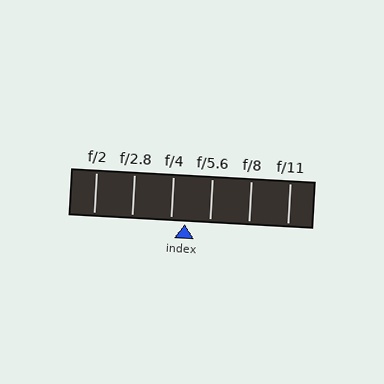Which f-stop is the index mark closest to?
The index mark is closest to f/4.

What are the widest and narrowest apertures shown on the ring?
The widest aperture shown is f/2 and the narrowest is f/11.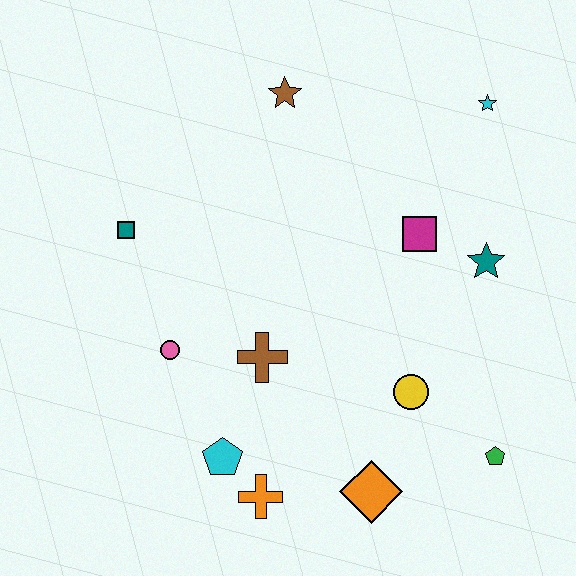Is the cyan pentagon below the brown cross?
Yes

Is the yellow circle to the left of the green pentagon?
Yes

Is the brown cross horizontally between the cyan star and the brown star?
No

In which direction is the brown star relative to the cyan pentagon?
The brown star is above the cyan pentagon.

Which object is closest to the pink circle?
The brown cross is closest to the pink circle.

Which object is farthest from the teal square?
The green pentagon is farthest from the teal square.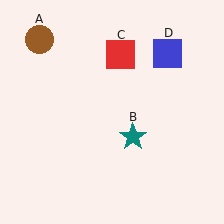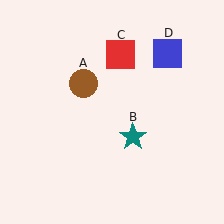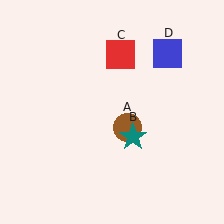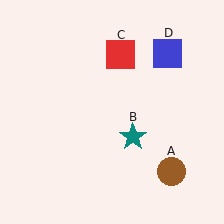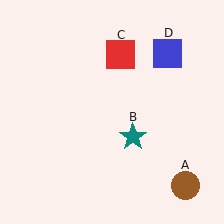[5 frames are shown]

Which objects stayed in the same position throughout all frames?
Teal star (object B) and red square (object C) and blue square (object D) remained stationary.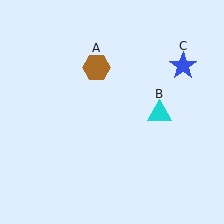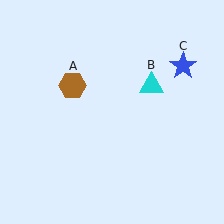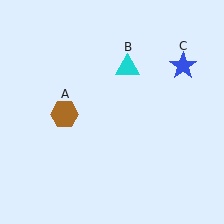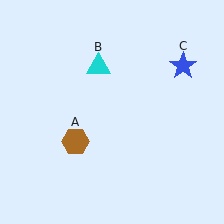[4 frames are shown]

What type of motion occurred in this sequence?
The brown hexagon (object A), cyan triangle (object B) rotated counterclockwise around the center of the scene.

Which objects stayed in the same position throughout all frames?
Blue star (object C) remained stationary.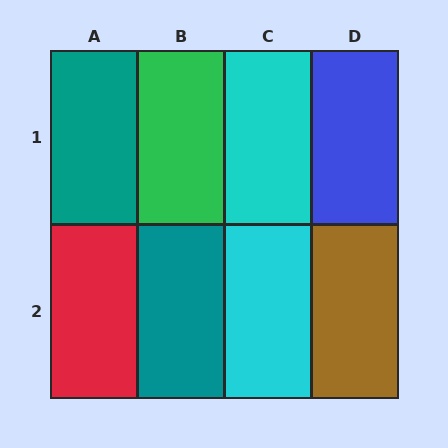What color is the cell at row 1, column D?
Blue.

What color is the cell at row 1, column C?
Cyan.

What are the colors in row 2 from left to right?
Red, teal, cyan, brown.